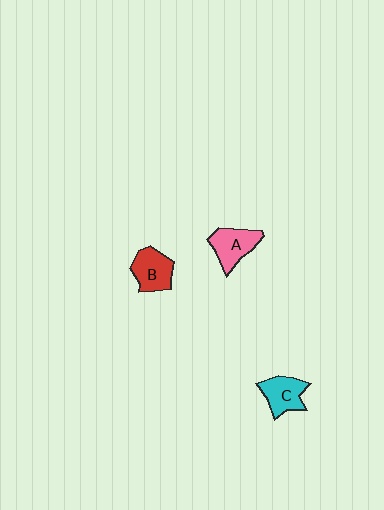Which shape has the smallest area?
Shape C (cyan).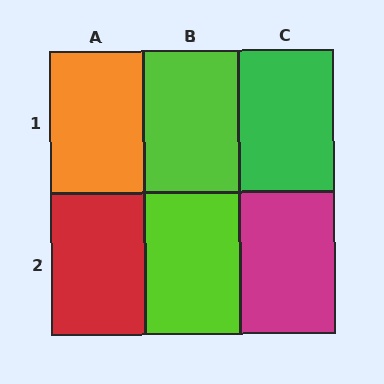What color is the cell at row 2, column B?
Lime.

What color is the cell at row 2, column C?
Magenta.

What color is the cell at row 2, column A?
Red.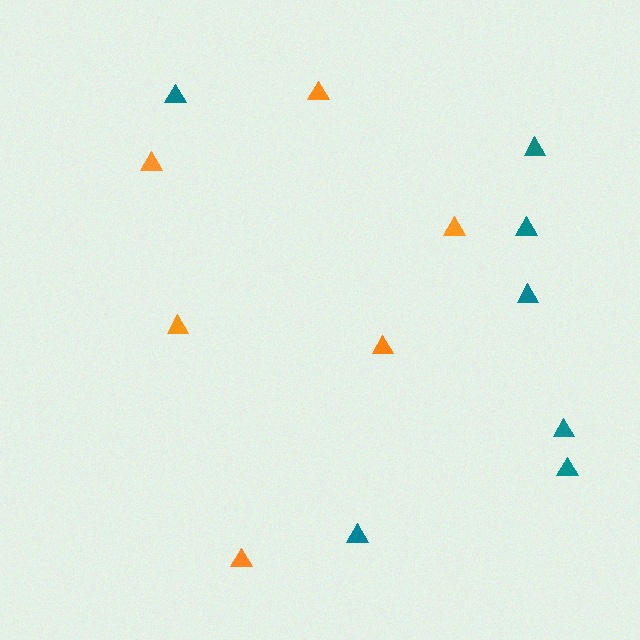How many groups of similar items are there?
There are 2 groups: one group of orange triangles (6) and one group of teal triangles (7).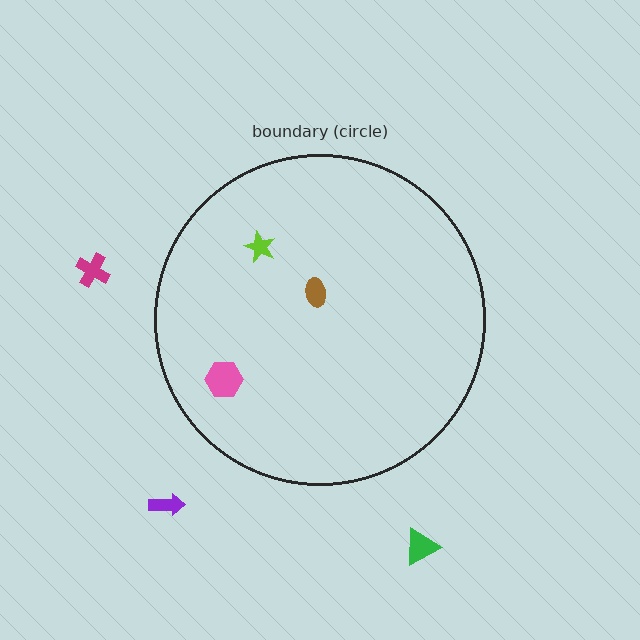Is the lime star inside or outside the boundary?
Inside.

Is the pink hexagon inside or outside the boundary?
Inside.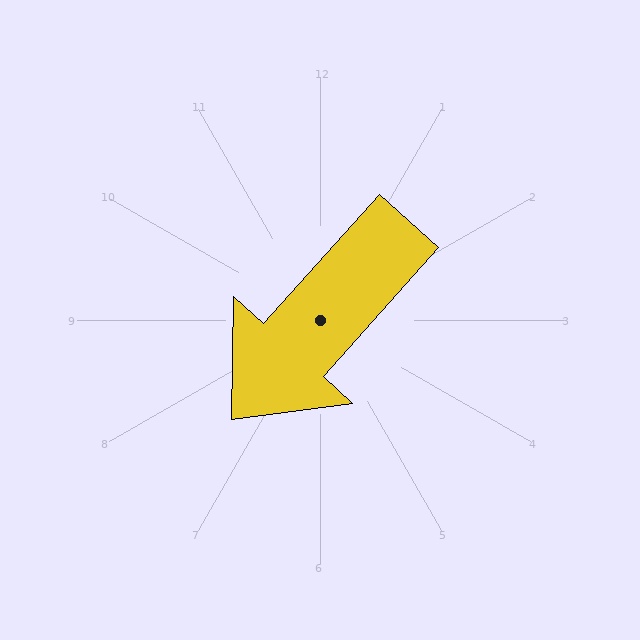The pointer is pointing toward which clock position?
Roughly 7 o'clock.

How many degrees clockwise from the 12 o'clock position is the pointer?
Approximately 222 degrees.